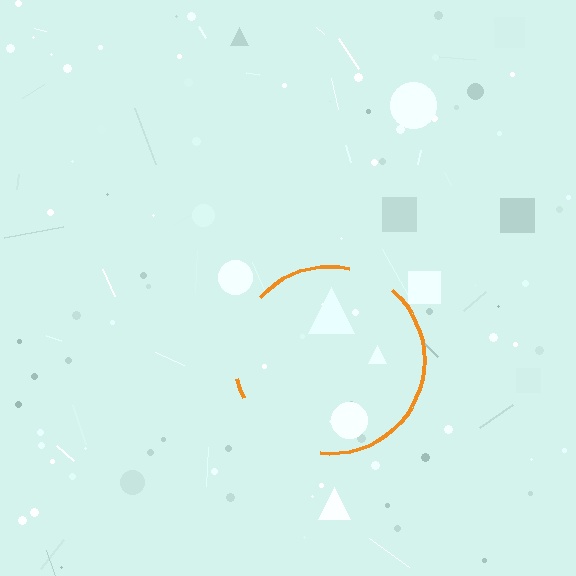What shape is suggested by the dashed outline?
The dashed outline suggests a circle.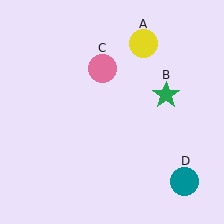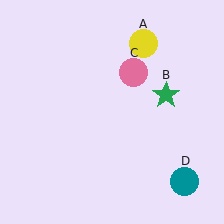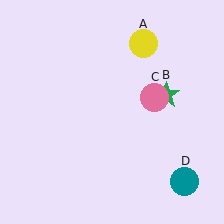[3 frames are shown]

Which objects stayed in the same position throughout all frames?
Yellow circle (object A) and green star (object B) and teal circle (object D) remained stationary.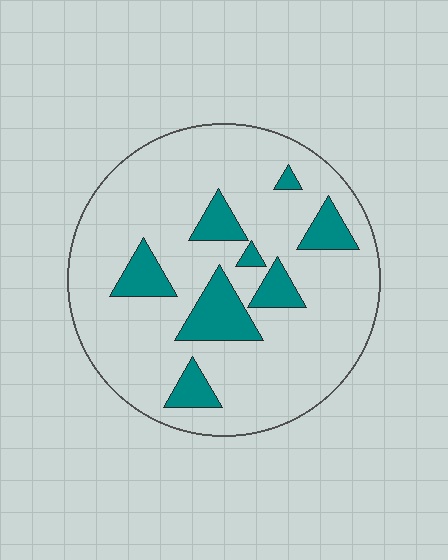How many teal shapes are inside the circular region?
8.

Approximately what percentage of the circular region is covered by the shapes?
Approximately 15%.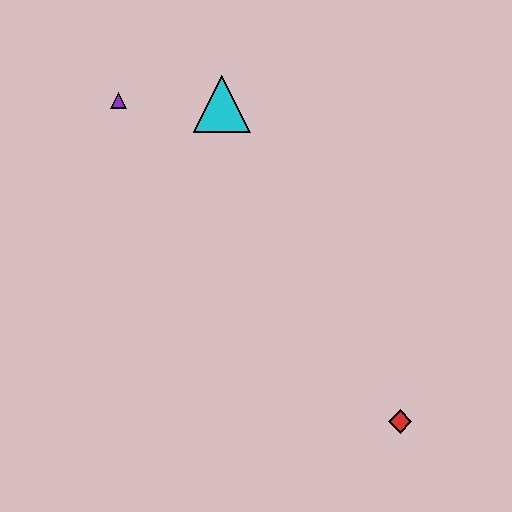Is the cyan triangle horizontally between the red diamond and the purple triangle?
Yes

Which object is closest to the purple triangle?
The cyan triangle is closest to the purple triangle.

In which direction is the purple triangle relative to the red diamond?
The purple triangle is above the red diamond.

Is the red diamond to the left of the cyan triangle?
No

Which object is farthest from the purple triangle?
The red diamond is farthest from the purple triangle.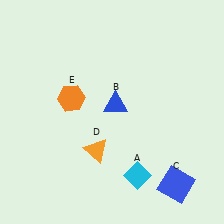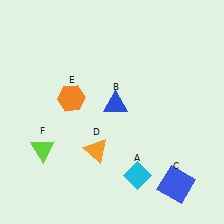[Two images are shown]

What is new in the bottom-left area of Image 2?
A lime triangle (F) was added in the bottom-left area of Image 2.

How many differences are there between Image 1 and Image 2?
There is 1 difference between the two images.